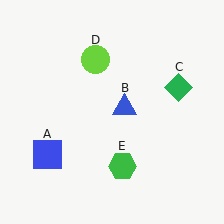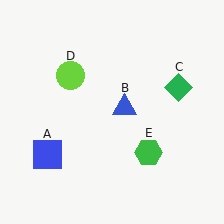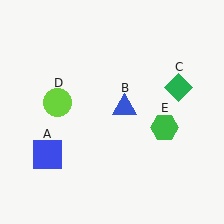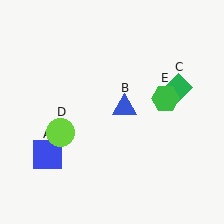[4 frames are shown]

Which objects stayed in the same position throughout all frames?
Blue square (object A) and blue triangle (object B) and green diamond (object C) remained stationary.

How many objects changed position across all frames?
2 objects changed position: lime circle (object D), green hexagon (object E).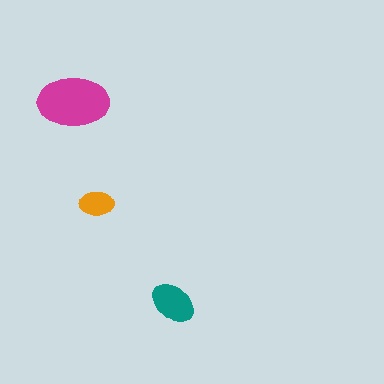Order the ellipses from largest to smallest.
the magenta one, the teal one, the orange one.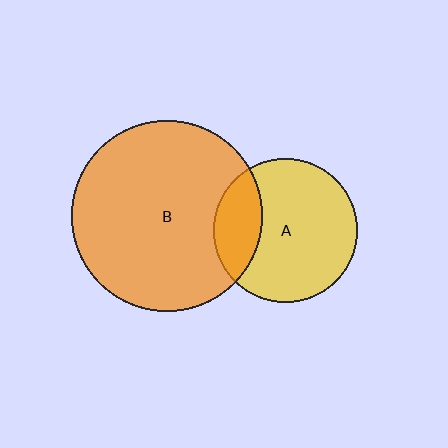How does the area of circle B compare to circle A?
Approximately 1.8 times.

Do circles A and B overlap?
Yes.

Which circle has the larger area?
Circle B (orange).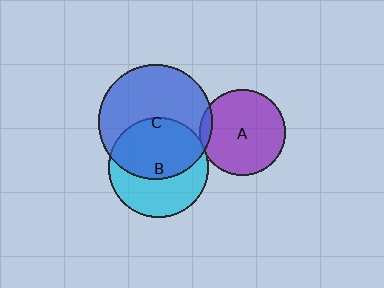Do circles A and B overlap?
Yes.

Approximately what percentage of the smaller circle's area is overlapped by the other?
Approximately 5%.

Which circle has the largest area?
Circle C (blue).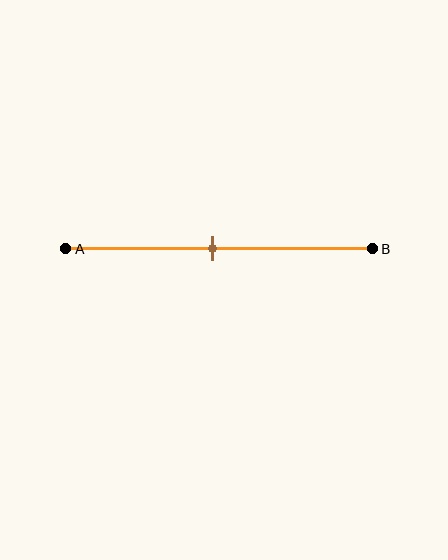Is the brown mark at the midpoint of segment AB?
Yes, the mark is approximately at the midpoint.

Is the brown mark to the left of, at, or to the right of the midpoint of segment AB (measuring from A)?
The brown mark is approximately at the midpoint of segment AB.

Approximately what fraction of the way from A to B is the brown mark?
The brown mark is approximately 50% of the way from A to B.